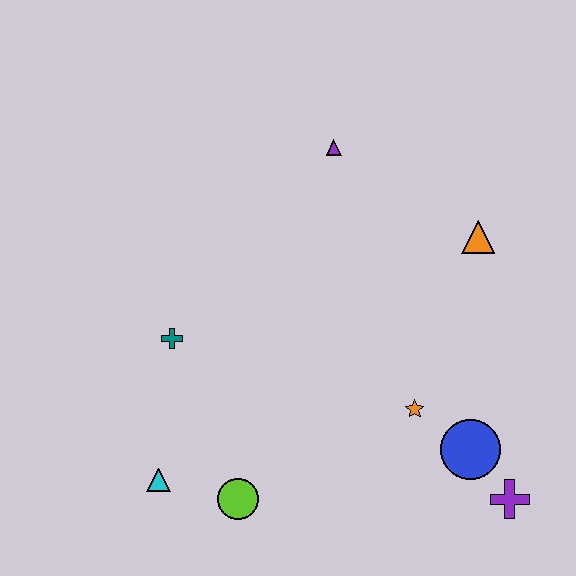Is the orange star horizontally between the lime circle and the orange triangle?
Yes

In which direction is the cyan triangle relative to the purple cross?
The cyan triangle is to the left of the purple cross.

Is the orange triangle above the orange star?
Yes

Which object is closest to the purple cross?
The blue circle is closest to the purple cross.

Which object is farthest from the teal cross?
The purple cross is farthest from the teal cross.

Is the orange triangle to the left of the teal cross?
No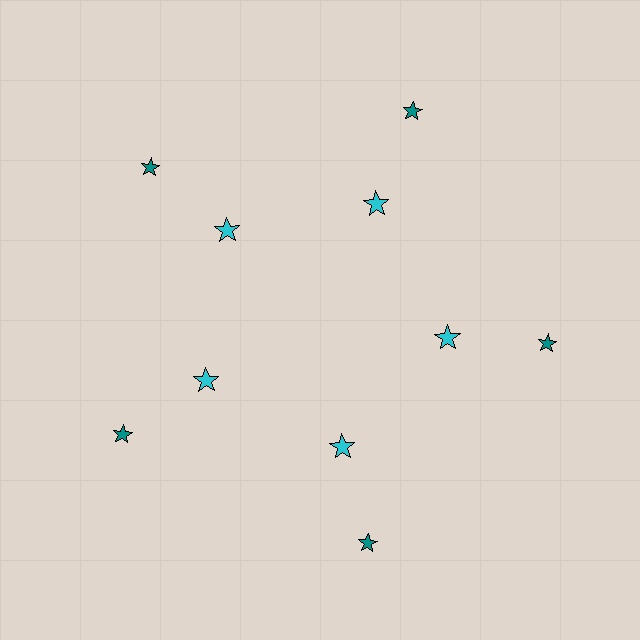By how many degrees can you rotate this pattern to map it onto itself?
The pattern maps onto itself every 72 degrees of rotation.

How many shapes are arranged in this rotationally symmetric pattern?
There are 10 shapes, arranged in 5 groups of 2.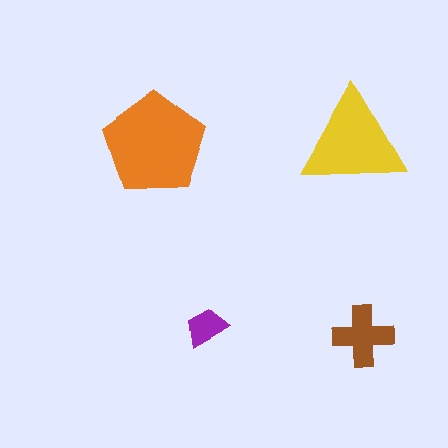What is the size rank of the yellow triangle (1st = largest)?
2nd.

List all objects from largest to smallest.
The orange pentagon, the yellow triangle, the brown cross, the purple trapezoid.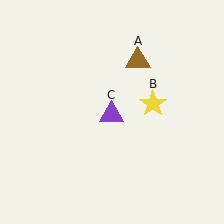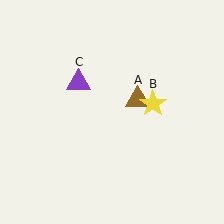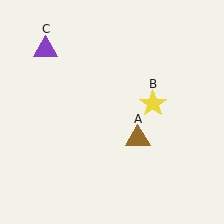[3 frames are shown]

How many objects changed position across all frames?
2 objects changed position: brown triangle (object A), purple triangle (object C).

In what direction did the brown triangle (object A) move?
The brown triangle (object A) moved down.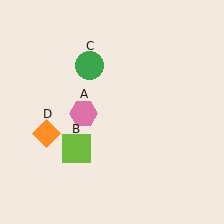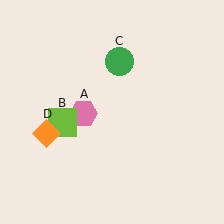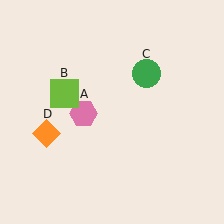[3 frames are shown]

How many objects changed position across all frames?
2 objects changed position: lime square (object B), green circle (object C).